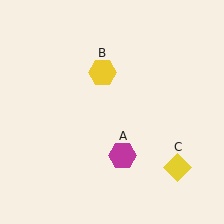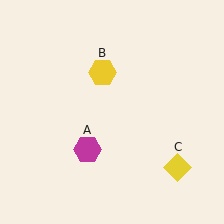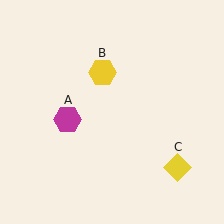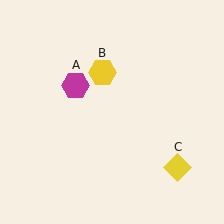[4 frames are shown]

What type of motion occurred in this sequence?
The magenta hexagon (object A) rotated clockwise around the center of the scene.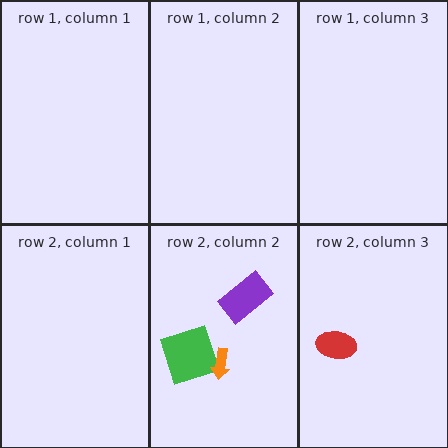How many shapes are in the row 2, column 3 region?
1.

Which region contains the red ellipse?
The row 2, column 3 region.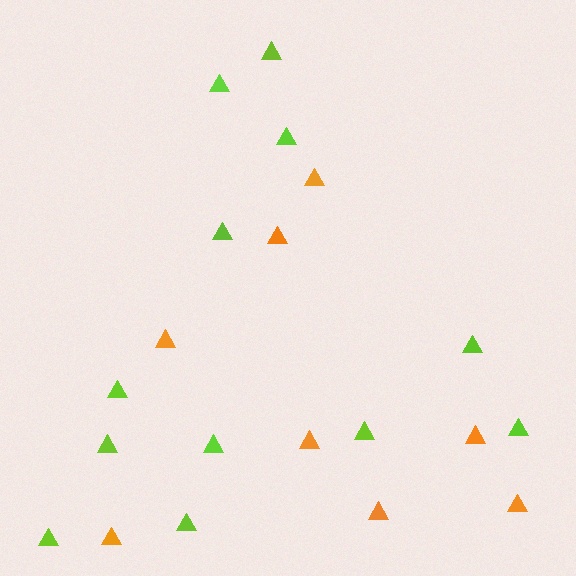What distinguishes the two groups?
There are 2 groups: one group of orange triangles (8) and one group of lime triangles (12).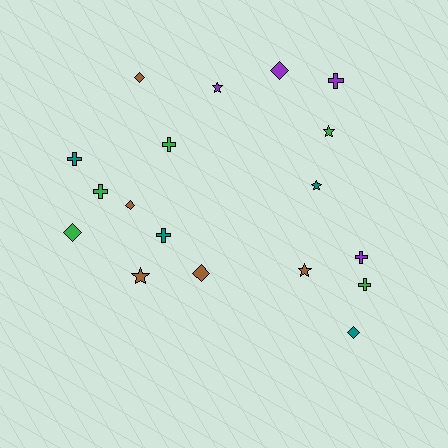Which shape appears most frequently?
Cross, with 7 objects.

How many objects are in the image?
There are 18 objects.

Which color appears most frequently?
Green, with 5 objects.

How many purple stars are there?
There is 1 purple star.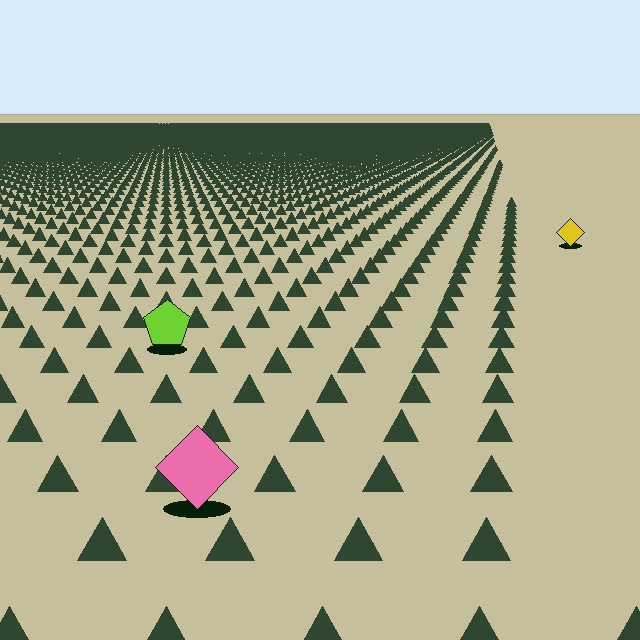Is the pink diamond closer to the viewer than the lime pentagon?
Yes. The pink diamond is closer — you can tell from the texture gradient: the ground texture is coarser near it.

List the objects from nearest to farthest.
From nearest to farthest: the pink diamond, the lime pentagon, the yellow diamond.